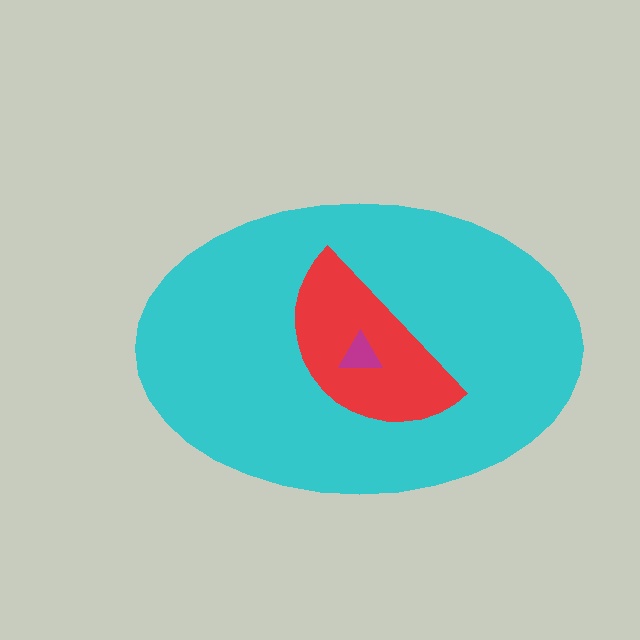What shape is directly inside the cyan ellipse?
The red semicircle.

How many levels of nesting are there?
3.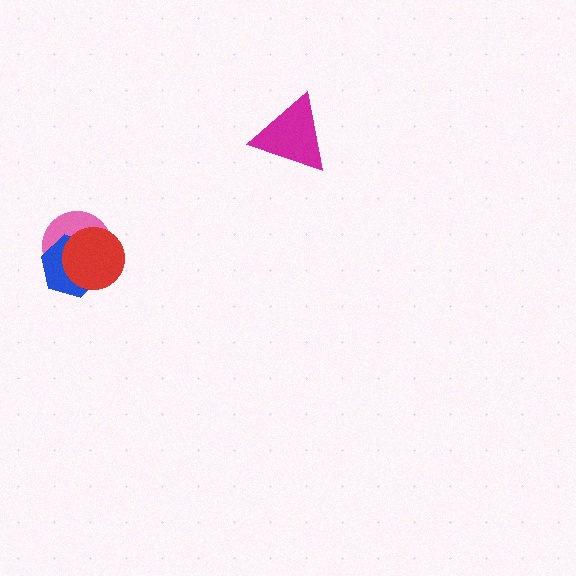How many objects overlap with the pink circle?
2 objects overlap with the pink circle.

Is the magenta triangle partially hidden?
No, no other shape covers it.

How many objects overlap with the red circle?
2 objects overlap with the red circle.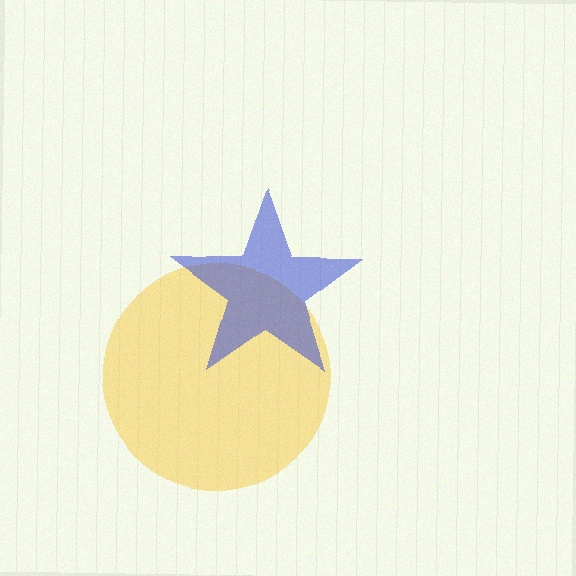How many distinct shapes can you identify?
There are 2 distinct shapes: a yellow circle, a blue star.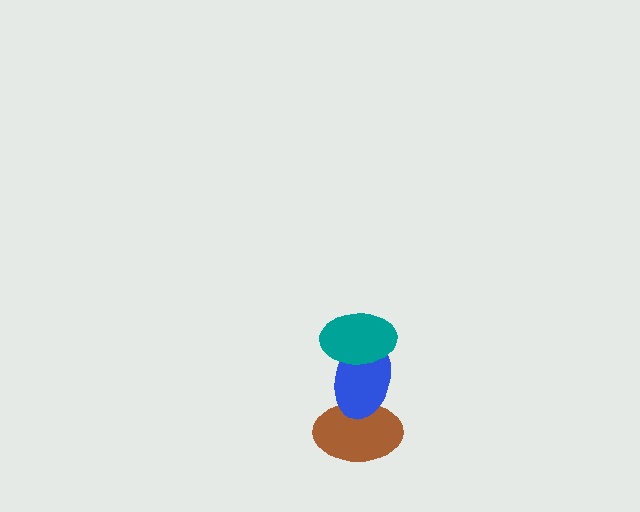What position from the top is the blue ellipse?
The blue ellipse is 2nd from the top.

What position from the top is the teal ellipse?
The teal ellipse is 1st from the top.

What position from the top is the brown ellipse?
The brown ellipse is 3rd from the top.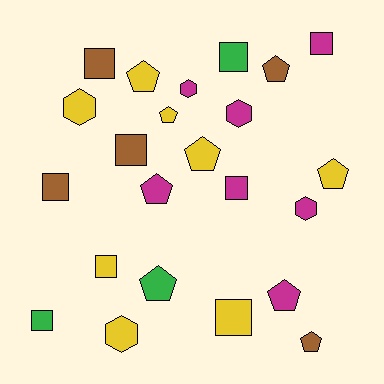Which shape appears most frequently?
Pentagon, with 9 objects.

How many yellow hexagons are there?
There are 2 yellow hexagons.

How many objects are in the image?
There are 23 objects.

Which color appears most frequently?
Yellow, with 8 objects.